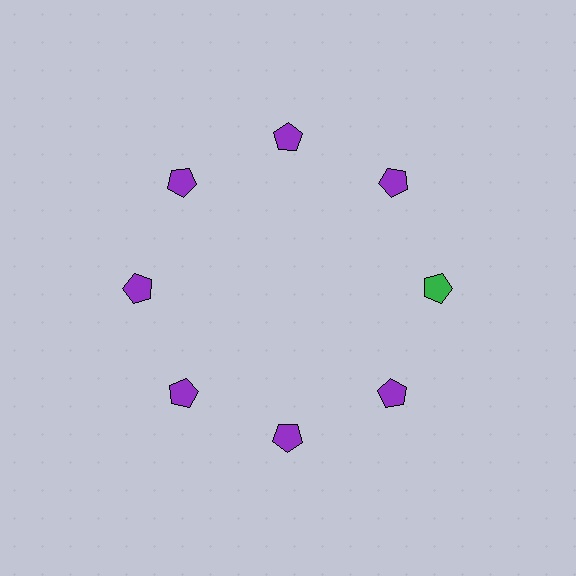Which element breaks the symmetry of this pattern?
The green pentagon at roughly the 3 o'clock position breaks the symmetry. All other shapes are purple pentagons.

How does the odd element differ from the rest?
It has a different color: green instead of purple.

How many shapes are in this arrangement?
There are 8 shapes arranged in a ring pattern.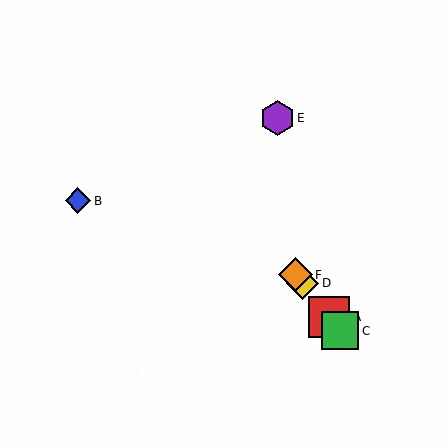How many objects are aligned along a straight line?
4 objects (A, C, D, F) are aligned along a straight line.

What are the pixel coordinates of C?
Object C is at (340, 331).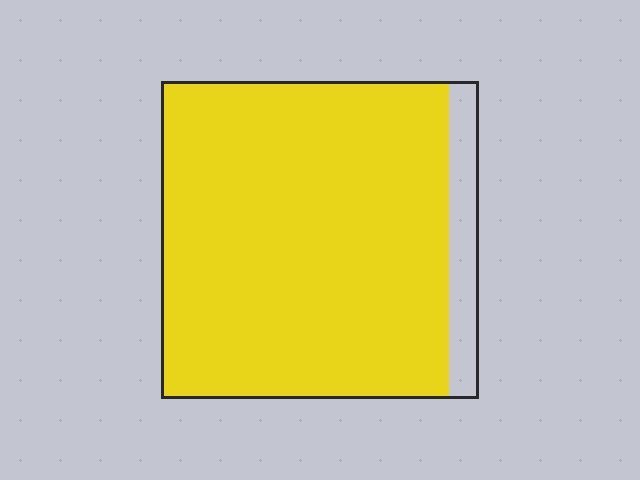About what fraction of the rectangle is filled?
About nine tenths (9/10).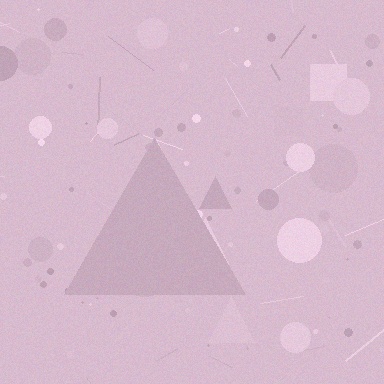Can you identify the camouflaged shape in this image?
The camouflaged shape is a triangle.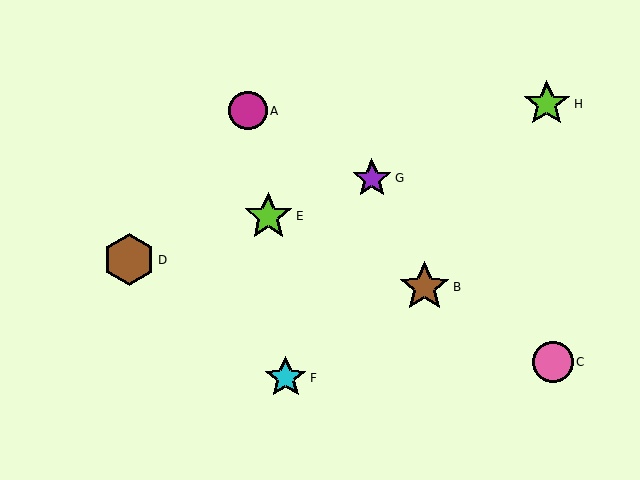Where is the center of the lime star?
The center of the lime star is at (268, 217).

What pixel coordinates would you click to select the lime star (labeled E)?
Click at (268, 217) to select the lime star E.